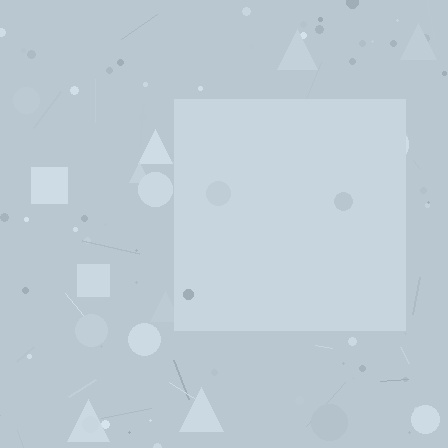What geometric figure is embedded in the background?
A square is embedded in the background.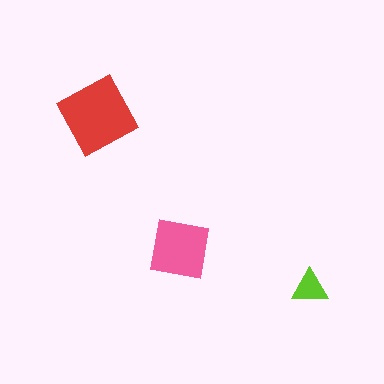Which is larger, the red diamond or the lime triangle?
The red diamond.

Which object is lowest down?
The lime triangle is bottommost.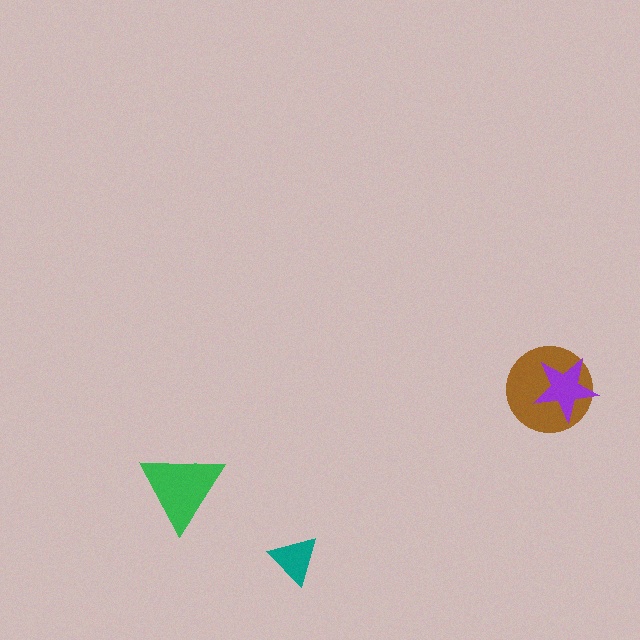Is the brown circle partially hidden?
Yes, it is partially covered by another shape.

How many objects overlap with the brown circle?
1 object overlaps with the brown circle.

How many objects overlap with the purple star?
1 object overlaps with the purple star.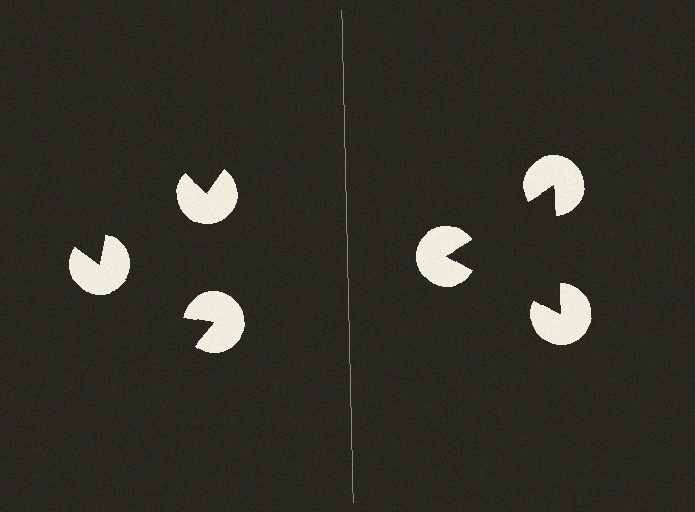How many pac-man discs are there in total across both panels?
6 — 3 on each side.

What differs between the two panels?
The pac-man discs are positioned identically on both sides; only the wedge orientations differ. On the right they align to a triangle; on the left they are misaligned.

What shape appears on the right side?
An illusory triangle.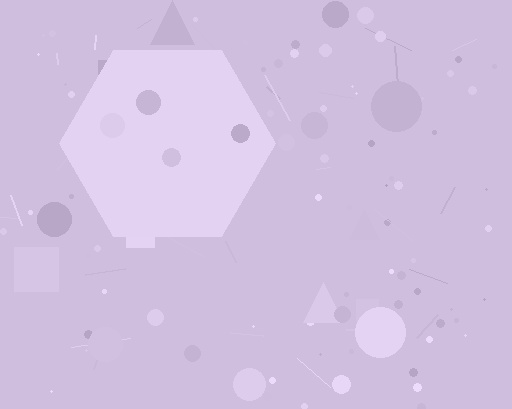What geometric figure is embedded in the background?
A hexagon is embedded in the background.